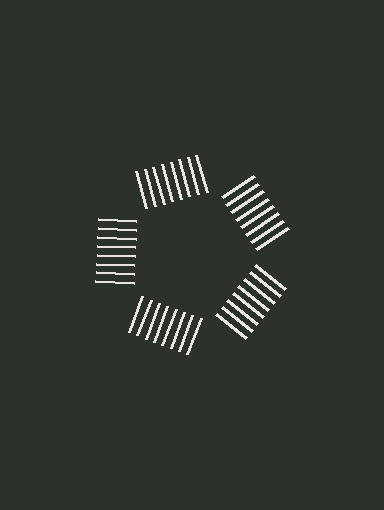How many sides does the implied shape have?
5 sides — the line-ends trace a pentagon.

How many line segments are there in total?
40 — 8 along each of the 5 edges.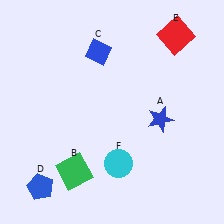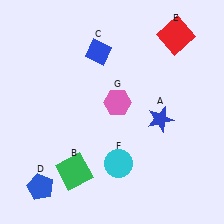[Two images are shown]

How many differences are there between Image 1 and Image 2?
There is 1 difference between the two images.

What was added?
A pink hexagon (G) was added in Image 2.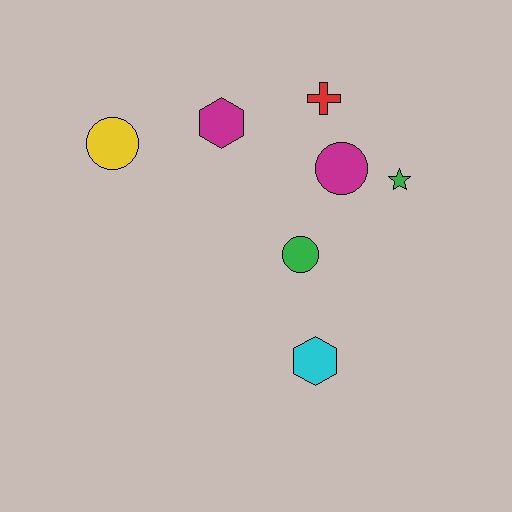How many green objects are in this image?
There are 2 green objects.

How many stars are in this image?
There is 1 star.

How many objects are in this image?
There are 7 objects.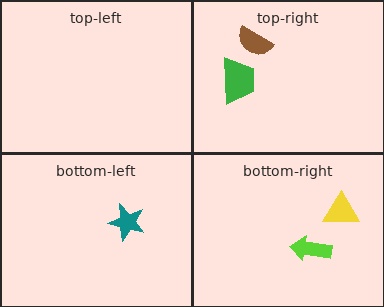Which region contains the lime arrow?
The bottom-right region.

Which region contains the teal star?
The bottom-left region.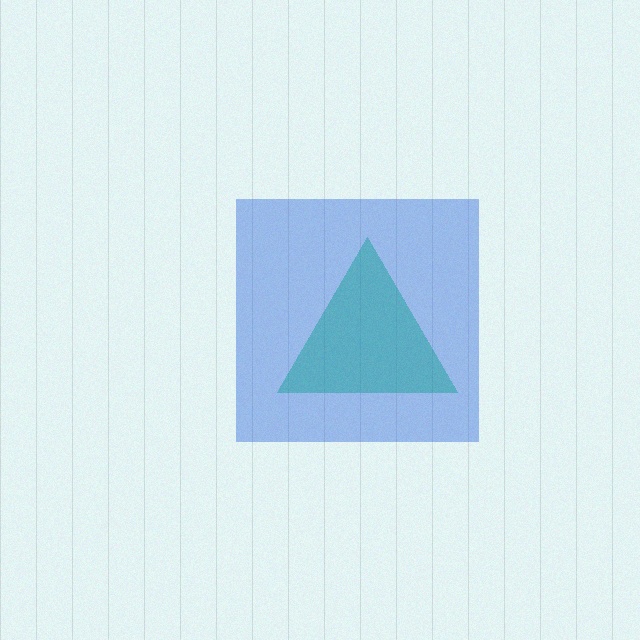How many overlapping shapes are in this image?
There are 2 overlapping shapes in the image.